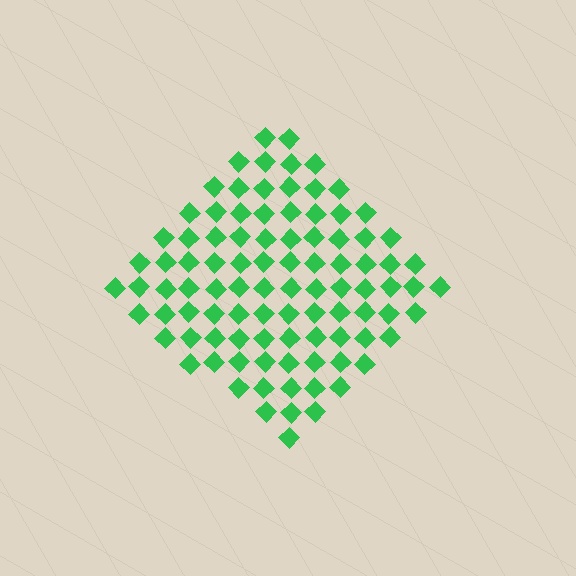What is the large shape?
The large shape is a diamond.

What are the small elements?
The small elements are diamonds.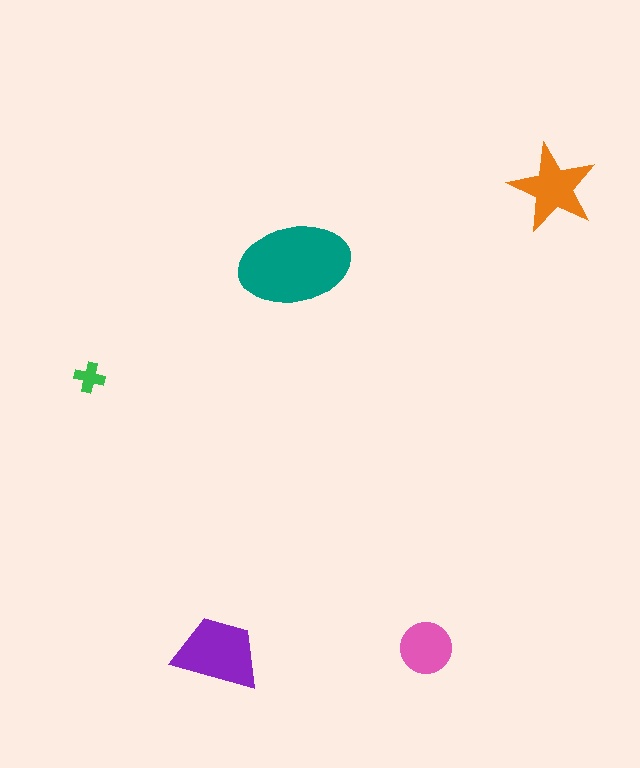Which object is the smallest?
The green cross.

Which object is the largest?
The teal ellipse.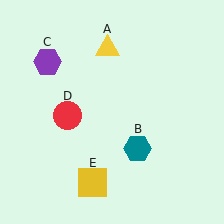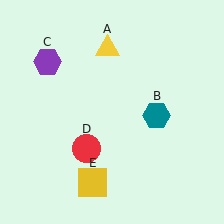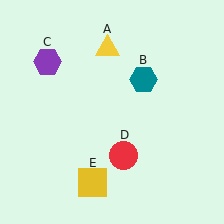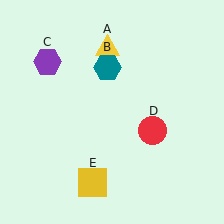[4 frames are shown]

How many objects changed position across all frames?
2 objects changed position: teal hexagon (object B), red circle (object D).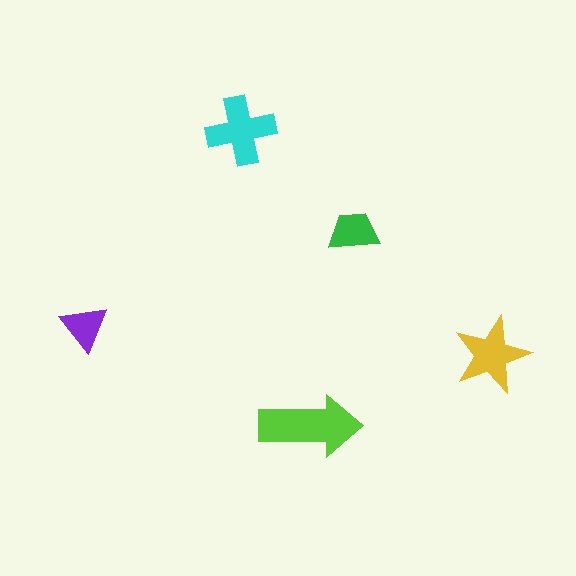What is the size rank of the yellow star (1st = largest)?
3rd.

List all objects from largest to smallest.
The lime arrow, the cyan cross, the yellow star, the green trapezoid, the purple triangle.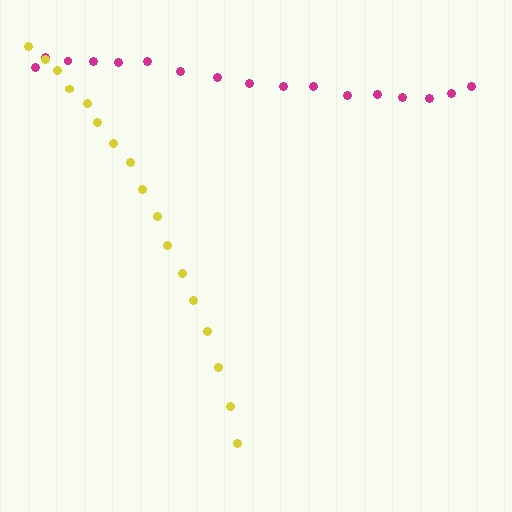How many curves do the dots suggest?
There are 2 distinct paths.